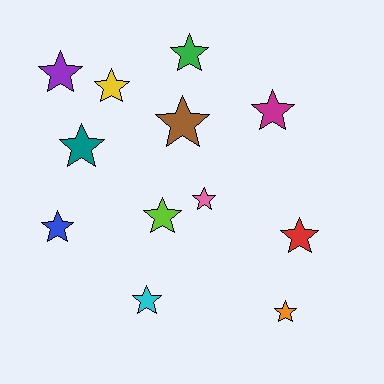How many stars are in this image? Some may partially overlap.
There are 12 stars.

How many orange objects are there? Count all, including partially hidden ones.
There is 1 orange object.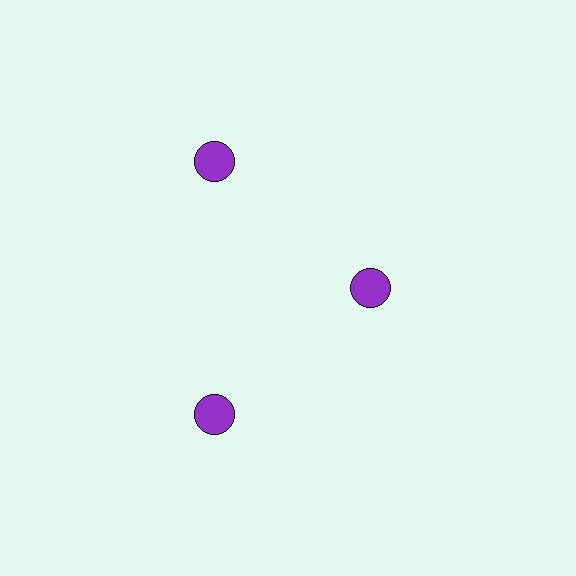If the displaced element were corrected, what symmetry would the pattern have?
It would have 3-fold rotational symmetry — the pattern would map onto itself every 120 degrees.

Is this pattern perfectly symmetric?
No. The 3 purple circles are arranged in a ring, but one element near the 3 o'clock position is pulled inward toward the center, breaking the 3-fold rotational symmetry.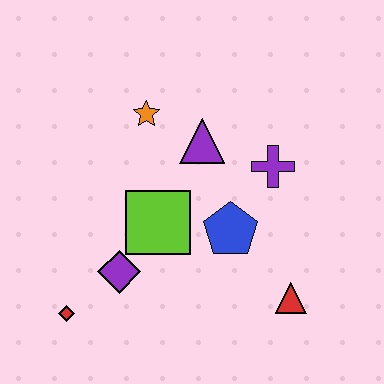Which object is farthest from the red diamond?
The purple cross is farthest from the red diamond.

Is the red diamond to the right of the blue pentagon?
No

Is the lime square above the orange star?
No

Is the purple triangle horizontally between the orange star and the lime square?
No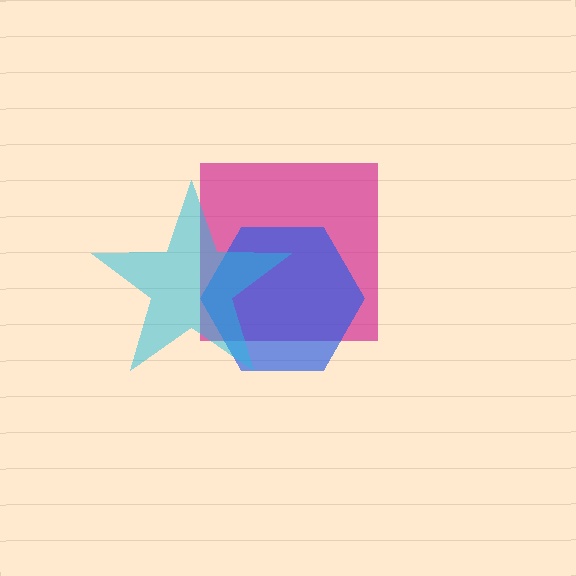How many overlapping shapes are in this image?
There are 3 overlapping shapes in the image.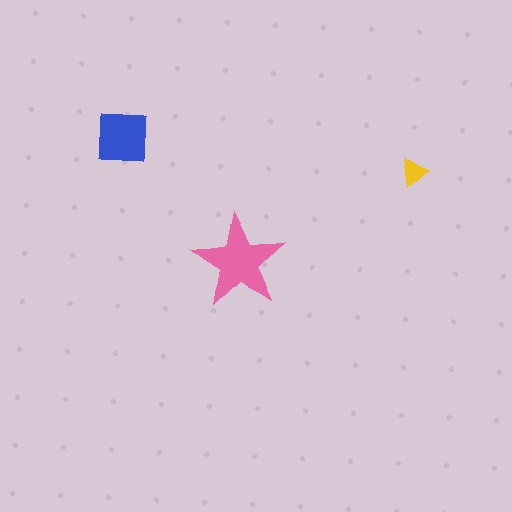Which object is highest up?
The blue square is topmost.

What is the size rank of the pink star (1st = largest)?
1st.